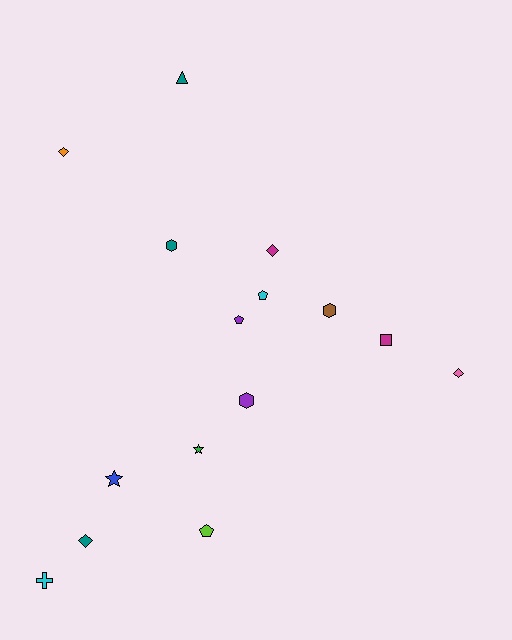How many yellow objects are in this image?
There are no yellow objects.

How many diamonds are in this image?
There are 4 diamonds.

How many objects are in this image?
There are 15 objects.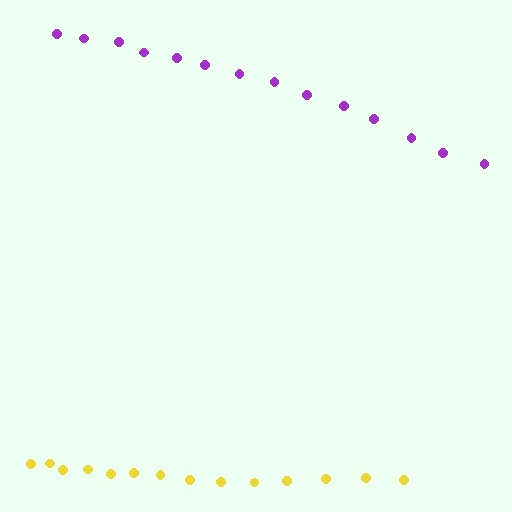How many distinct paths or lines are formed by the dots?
There are 2 distinct paths.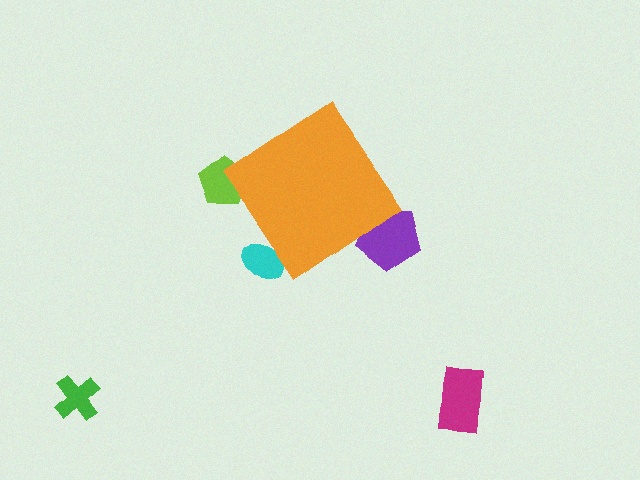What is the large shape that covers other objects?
An orange diamond.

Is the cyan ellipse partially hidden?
Yes, the cyan ellipse is partially hidden behind the orange diamond.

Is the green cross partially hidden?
No, the green cross is fully visible.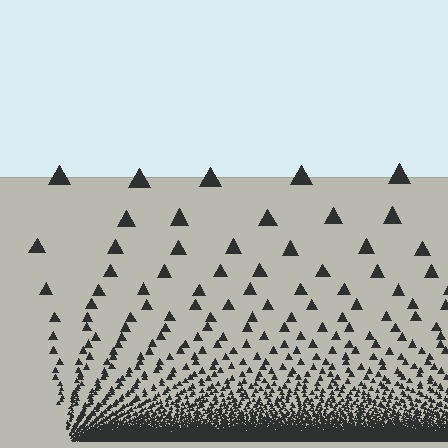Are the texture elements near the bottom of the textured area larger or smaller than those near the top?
Smaller. The gradient is inverted — elements near the bottom are smaller and denser.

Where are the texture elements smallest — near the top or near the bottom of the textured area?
Near the bottom.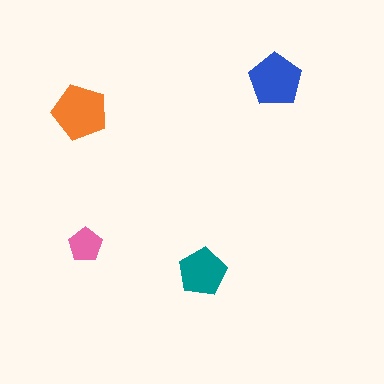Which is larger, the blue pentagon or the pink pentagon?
The blue one.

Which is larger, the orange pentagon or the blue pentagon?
The orange one.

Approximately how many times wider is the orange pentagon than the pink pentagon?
About 1.5 times wider.